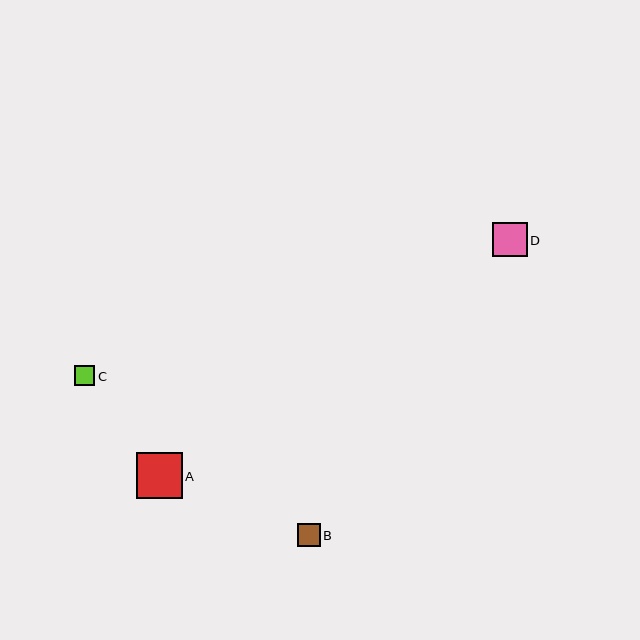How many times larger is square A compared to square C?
Square A is approximately 2.3 times the size of square C.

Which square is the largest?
Square A is the largest with a size of approximately 46 pixels.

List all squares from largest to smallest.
From largest to smallest: A, D, B, C.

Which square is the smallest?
Square C is the smallest with a size of approximately 20 pixels.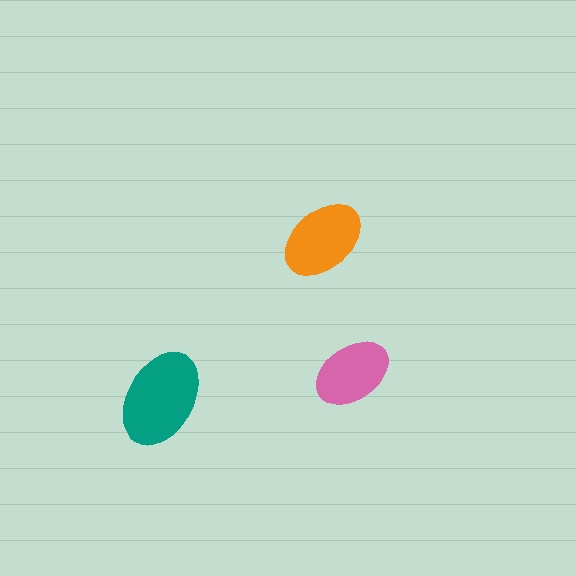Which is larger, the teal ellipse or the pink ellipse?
The teal one.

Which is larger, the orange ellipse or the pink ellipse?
The orange one.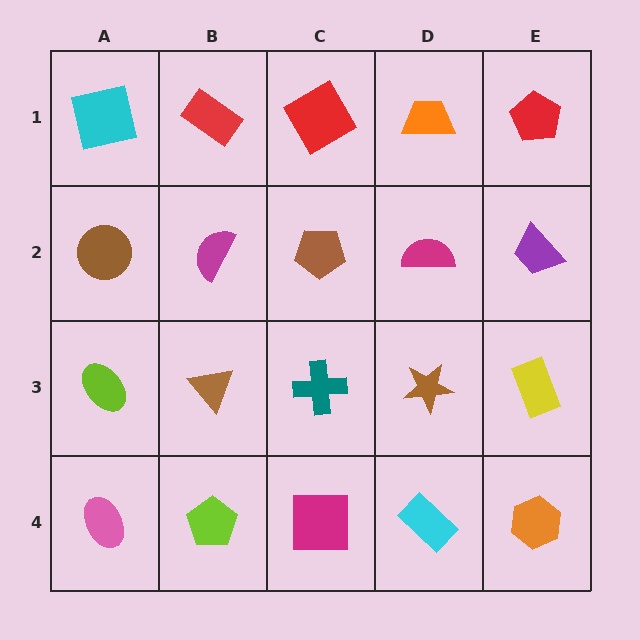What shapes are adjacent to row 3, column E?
A purple trapezoid (row 2, column E), an orange hexagon (row 4, column E), a brown star (row 3, column D).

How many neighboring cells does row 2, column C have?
4.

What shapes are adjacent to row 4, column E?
A yellow rectangle (row 3, column E), a cyan rectangle (row 4, column D).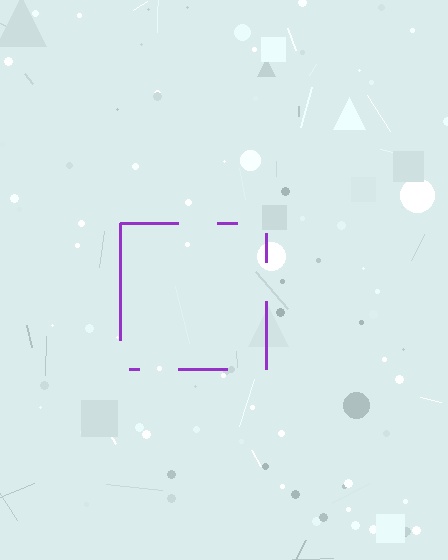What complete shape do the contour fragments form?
The contour fragments form a square.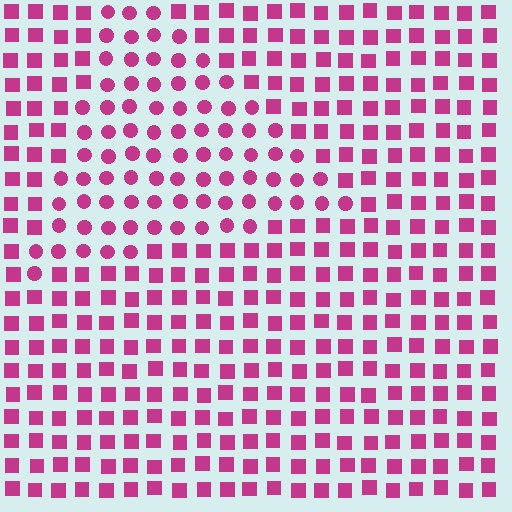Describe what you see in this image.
The image is filled with small magenta elements arranged in a uniform grid. A triangle-shaped region contains circles, while the surrounding area contains squares. The boundary is defined purely by the change in element shape.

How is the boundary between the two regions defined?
The boundary is defined by a change in element shape: circles inside vs. squares outside. All elements share the same color and spacing.